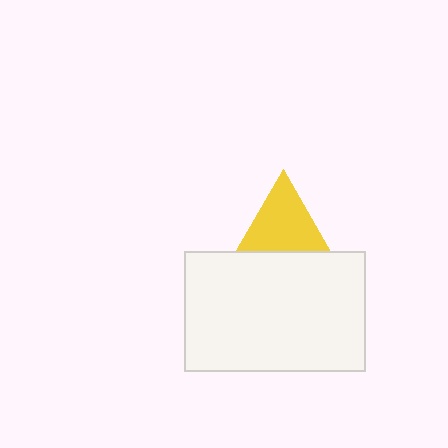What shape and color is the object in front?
The object in front is a white rectangle.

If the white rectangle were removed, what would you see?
You would see the complete yellow triangle.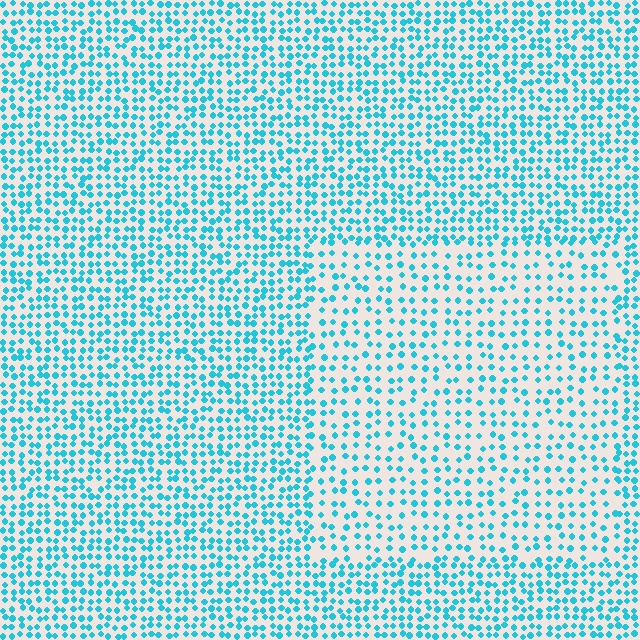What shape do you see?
I see a rectangle.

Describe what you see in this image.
The image contains small cyan elements arranged at two different densities. A rectangle-shaped region is visible where the elements are less densely packed than the surrounding area.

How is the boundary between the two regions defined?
The boundary is defined by a change in element density (approximately 1.7x ratio). All elements are the same color, size, and shape.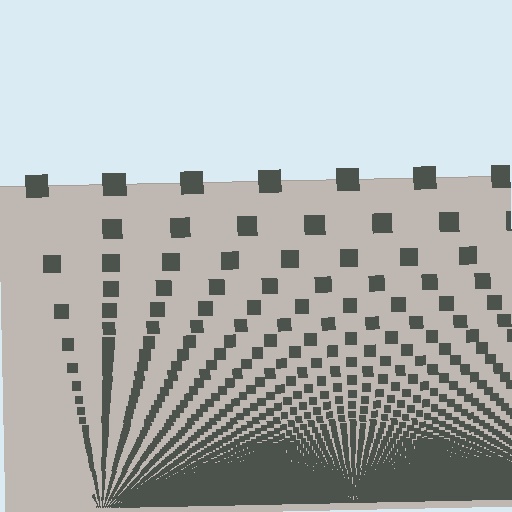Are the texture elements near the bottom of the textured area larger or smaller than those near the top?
Smaller. The gradient is inverted — elements near the bottom are smaller and denser.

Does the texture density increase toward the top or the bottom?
Density increases toward the bottom.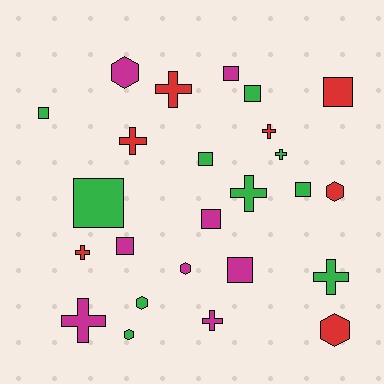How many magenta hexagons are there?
There are 2 magenta hexagons.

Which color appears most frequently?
Green, with 10 objects.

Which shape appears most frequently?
Square, with 10 objects.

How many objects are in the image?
There are 25 objects.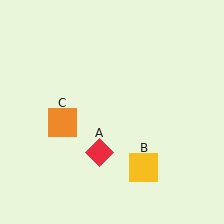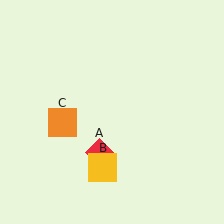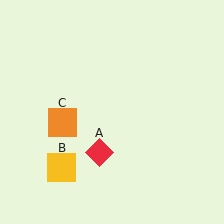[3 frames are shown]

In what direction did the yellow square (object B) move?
The yellow square (object B) moved left.